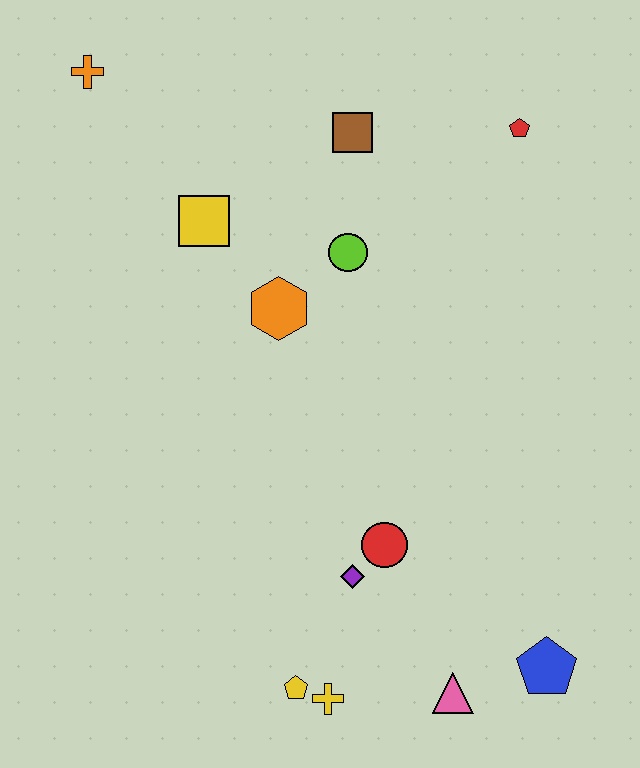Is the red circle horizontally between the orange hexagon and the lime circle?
No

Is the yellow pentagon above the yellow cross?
Yes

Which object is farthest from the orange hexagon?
The blue pentagon is farthest from the orange hexagon.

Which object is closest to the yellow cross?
The yellow pentagon is closest to the yellow cross.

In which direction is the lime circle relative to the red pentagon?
The lime circle is to the left of the red pentagon.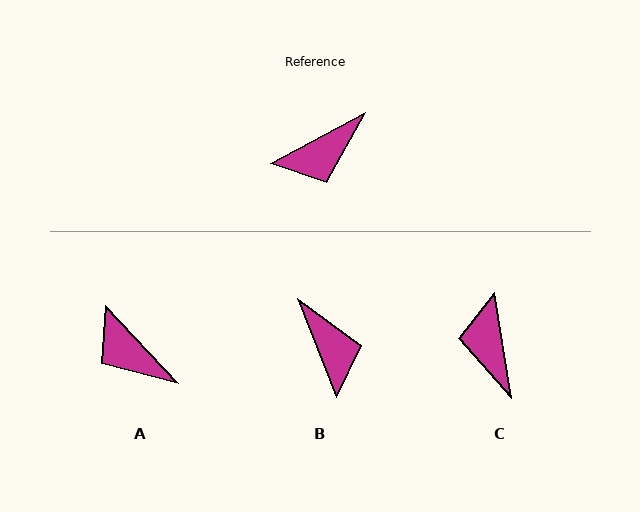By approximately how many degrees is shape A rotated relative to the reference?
Approximately 75 degrees clockwise.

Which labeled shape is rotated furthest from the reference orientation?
C, about 109 degrees away.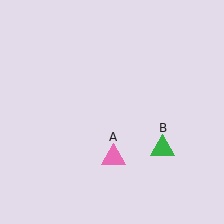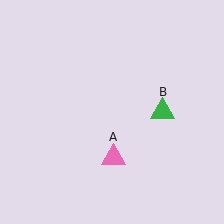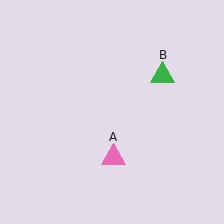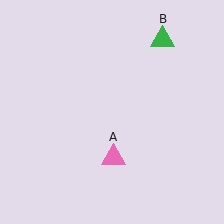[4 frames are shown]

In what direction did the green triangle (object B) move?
The green triangle (object B) moved up.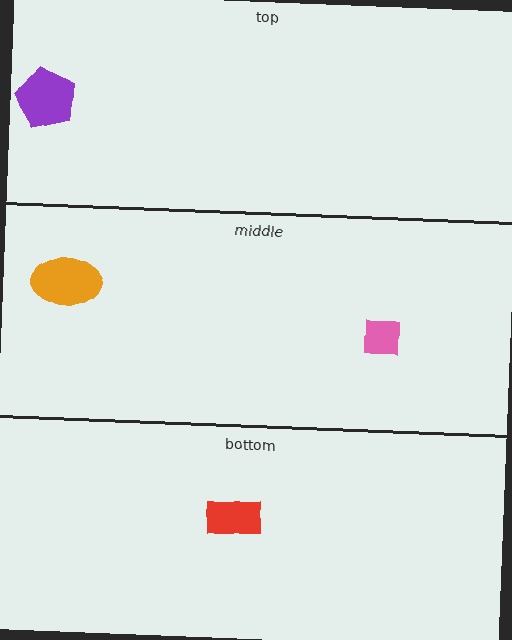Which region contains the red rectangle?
The bottom region.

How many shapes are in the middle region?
2.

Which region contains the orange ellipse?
The middle region.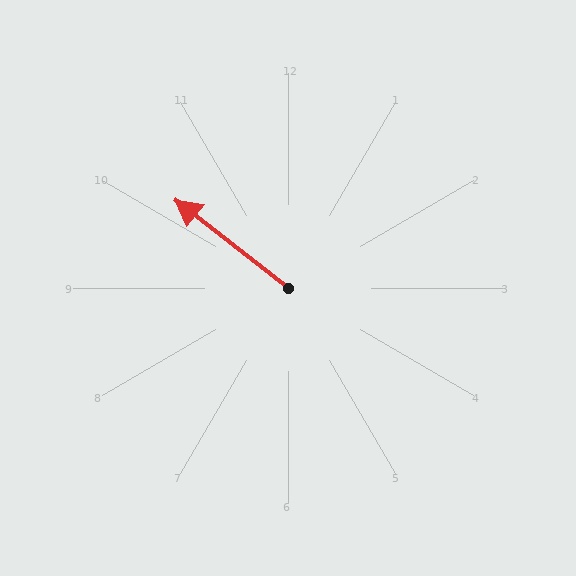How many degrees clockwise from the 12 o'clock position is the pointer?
Approximately 308 degrees.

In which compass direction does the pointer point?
Northwest.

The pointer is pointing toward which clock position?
Roughly 10 o'clock.